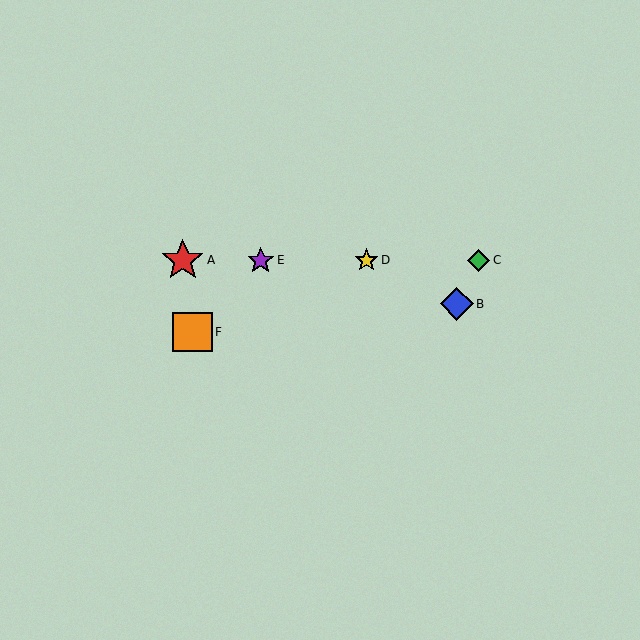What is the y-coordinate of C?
Object C is at y≈260.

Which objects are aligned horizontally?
Objects A, C, D, E are aligned horizontally.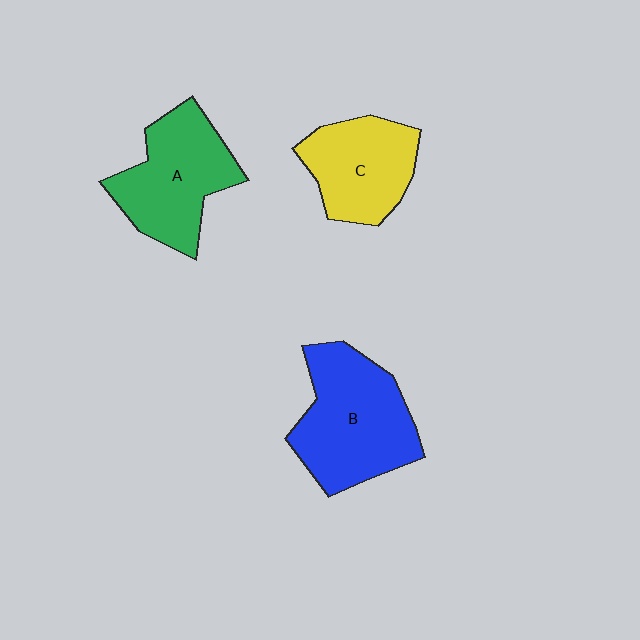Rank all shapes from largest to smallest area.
From largest to smallest: B (blue), A (green), C (yellow).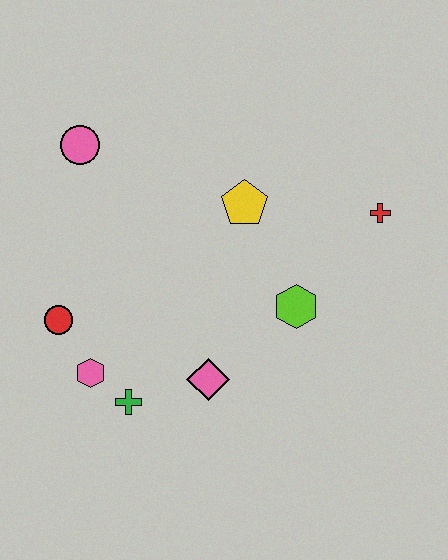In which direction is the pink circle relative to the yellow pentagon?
The pink circle is to the left of the yellow pentagon.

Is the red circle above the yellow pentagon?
No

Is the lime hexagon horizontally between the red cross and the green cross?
Yes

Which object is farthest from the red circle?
The red cross is farthest from the red circle.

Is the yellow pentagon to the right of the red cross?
No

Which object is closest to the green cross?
The pink hexagon is closest to the green cross.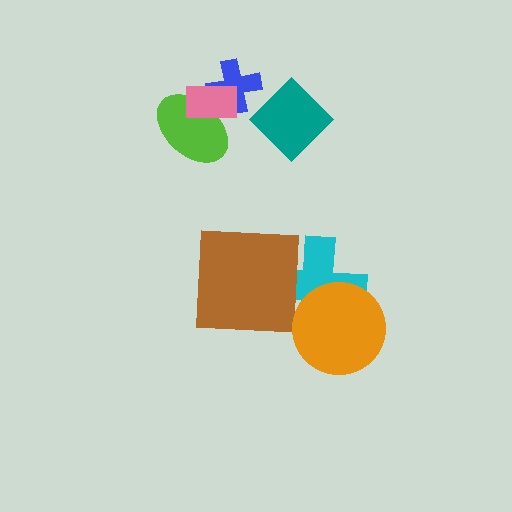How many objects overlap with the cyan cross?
2 objects overlap with the cyan cross.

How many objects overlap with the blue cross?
2 objects overlap with the blue cross.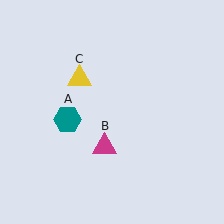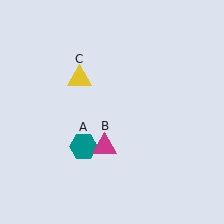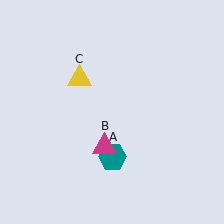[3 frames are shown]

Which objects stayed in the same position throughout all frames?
Magenta triangle (object B) and yellow triangle (object C) remained stationary.